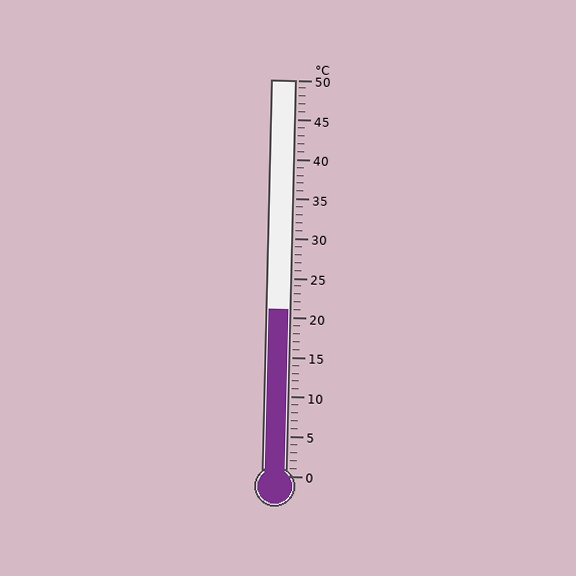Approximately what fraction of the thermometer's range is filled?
The thermometer is filled to approximately 40% of its range.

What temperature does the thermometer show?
The thermometer shows approximately 21°C.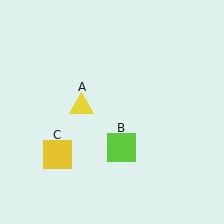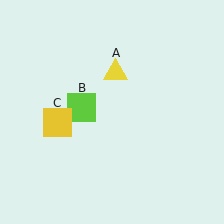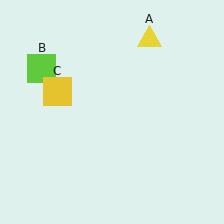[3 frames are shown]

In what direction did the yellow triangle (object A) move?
The yellow triangle (object A) moved up and to the right.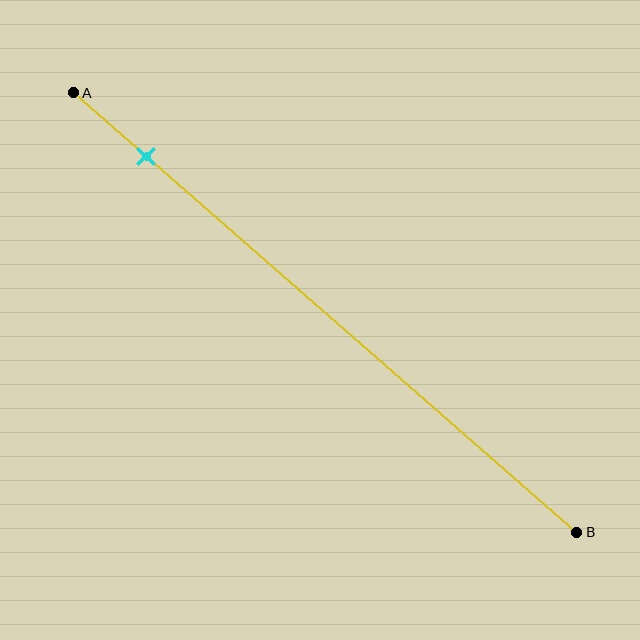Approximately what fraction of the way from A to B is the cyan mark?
The cyan mark is approximately 15% of the way from A to B.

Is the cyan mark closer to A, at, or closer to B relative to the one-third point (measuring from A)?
The cyan mark is closer to point A than the one-third point of segment AB.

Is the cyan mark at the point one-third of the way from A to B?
No, the mark is at about 15% from A, not at the 33% one-third point.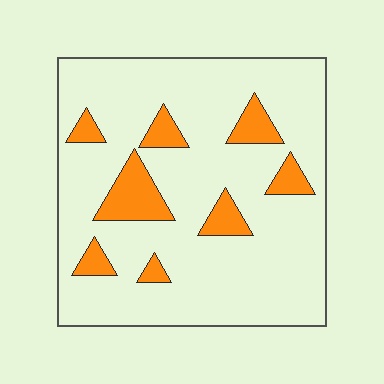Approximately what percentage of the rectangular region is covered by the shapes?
Approximately 15%.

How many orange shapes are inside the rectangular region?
8.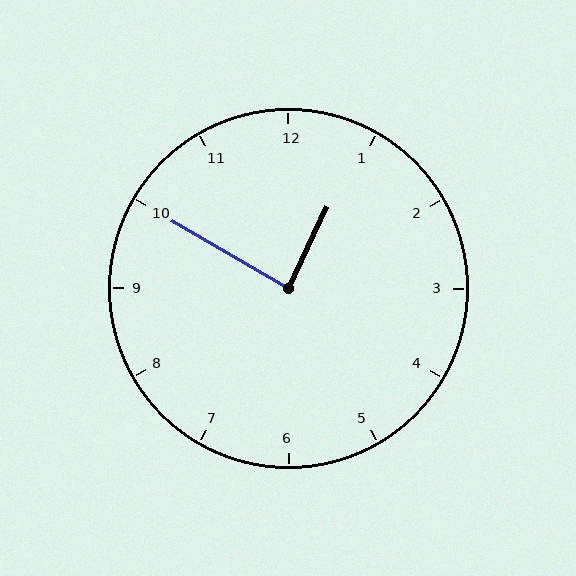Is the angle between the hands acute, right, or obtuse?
It is right.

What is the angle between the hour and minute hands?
Approximately 85 degrees.